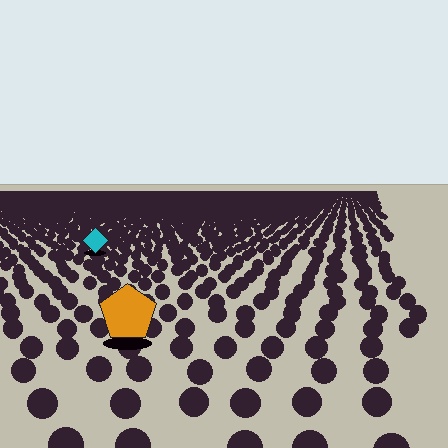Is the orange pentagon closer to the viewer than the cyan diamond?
Yes. The orange pentagon is closer — you can tell from the texture gradient: the ground texture is coarser near it.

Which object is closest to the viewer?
The orange pentagon is closest. The texture marks near it are larger and more spread out.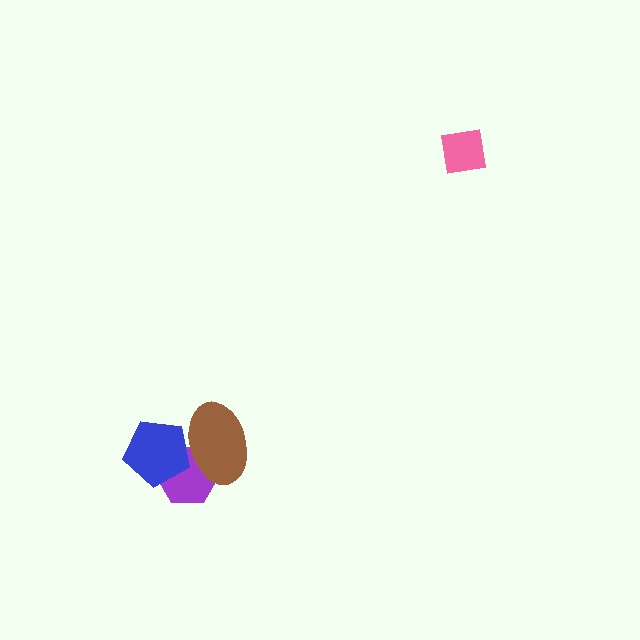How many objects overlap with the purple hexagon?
2 objects overlap with the purple hexagon.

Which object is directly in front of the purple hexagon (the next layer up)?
The brown ellipse is directly in front of the purple hexagon.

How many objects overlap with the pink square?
0 objects overlap with the pink square.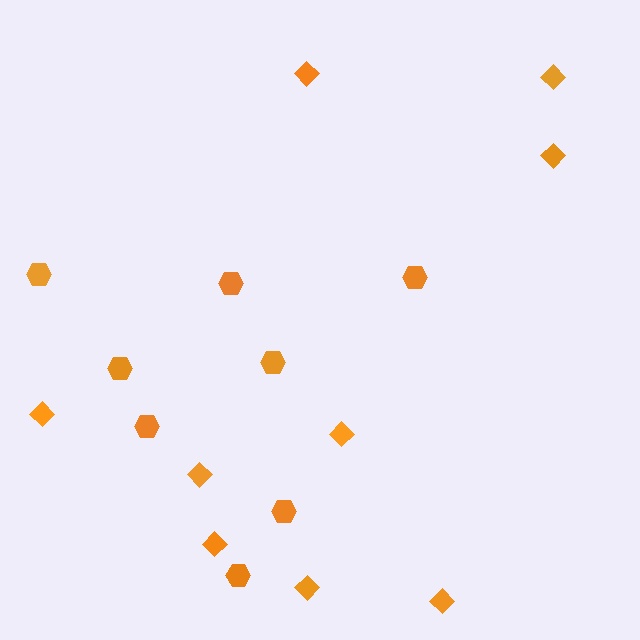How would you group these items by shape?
There are 2 groups: one group of diamonds (9) and one group of hexagons (8).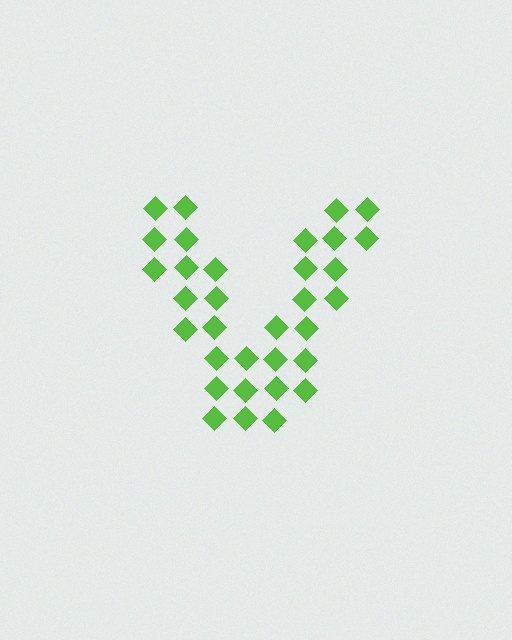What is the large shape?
The large shape is the letter V.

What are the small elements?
The small elements are diamonds.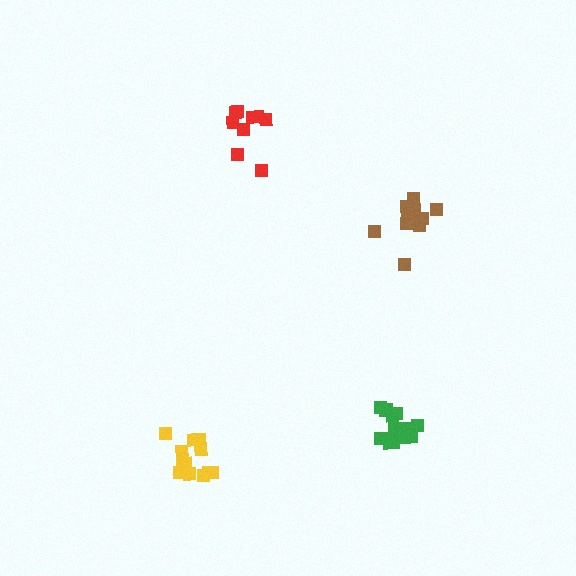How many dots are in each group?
Group 1: 11 dots, Group 2: 9 dots, Group 3: 12 dots, Group 4: 14 dots (46 total).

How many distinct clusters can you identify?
There are 4 distinct clusters.